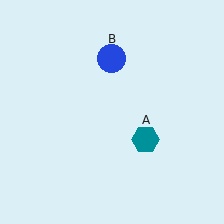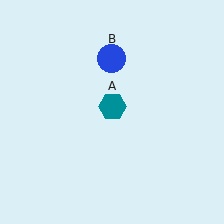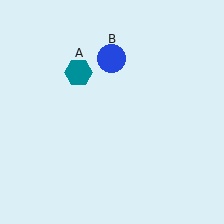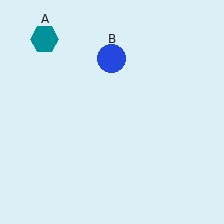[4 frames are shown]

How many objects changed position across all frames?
1 object changed position: teal hexagon (object A).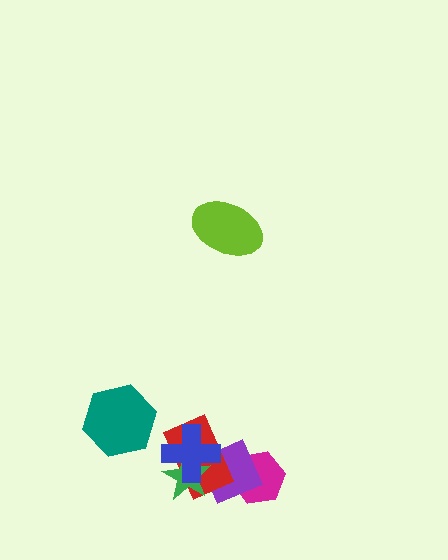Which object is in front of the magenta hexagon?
The purple diamond is in front of the magenta hexagon.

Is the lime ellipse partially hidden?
No, no other shape covers it.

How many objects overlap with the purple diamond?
4 objects overlap with the purple diamond.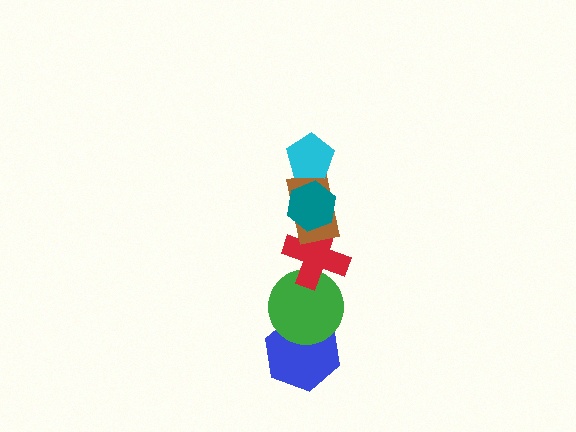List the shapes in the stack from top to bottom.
From top to bottom: the cyan pentagon, the teal hexagon, the brown rectangle, the red cross, the green circle, the blue hexagon.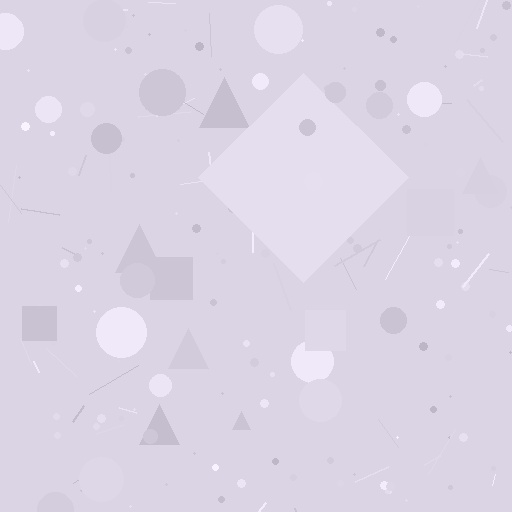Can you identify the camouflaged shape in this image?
The camouflaged shape is a diamond.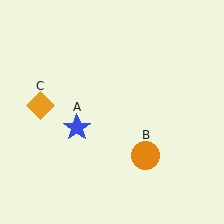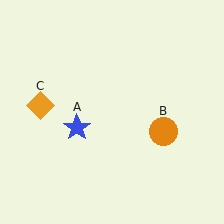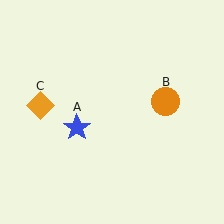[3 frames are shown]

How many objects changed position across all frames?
1 object changed position: orange circle (object B).